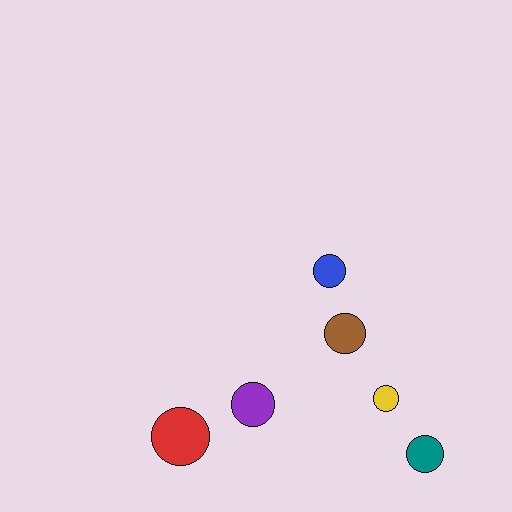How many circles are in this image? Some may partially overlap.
There are 6 circles.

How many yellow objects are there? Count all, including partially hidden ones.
There is 1 yellow object.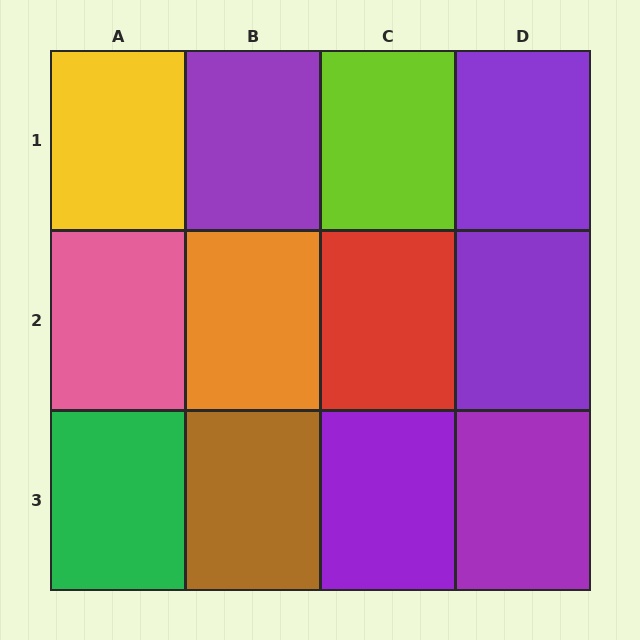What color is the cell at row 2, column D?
Purple.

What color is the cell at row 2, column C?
Red.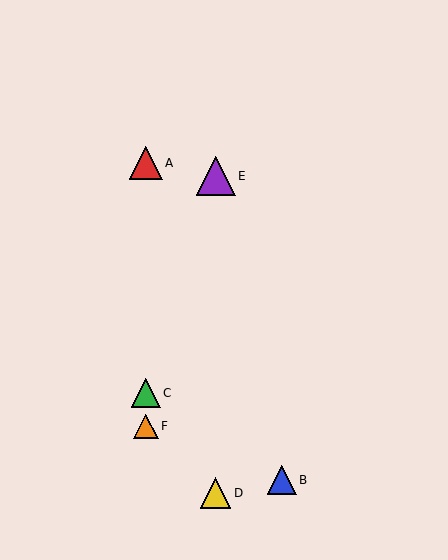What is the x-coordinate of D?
Object D is at x≈215.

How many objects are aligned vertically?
3 objects (A, C, F) are aligned vertically.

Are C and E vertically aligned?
No, C is at x≈146 and E is at x≈216.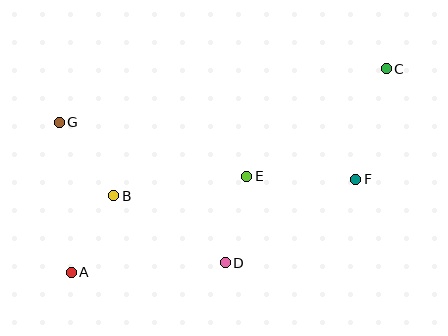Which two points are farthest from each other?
Points A and C are farthest from each other.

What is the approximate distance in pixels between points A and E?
The distance between A and E is approximately 200 pixels.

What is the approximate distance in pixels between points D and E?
The distance between D and E is approximately 89 pixels.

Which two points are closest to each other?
Points A and B are closest to each other.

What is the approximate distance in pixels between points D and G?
The distance between D and G is approximately 217 pixels.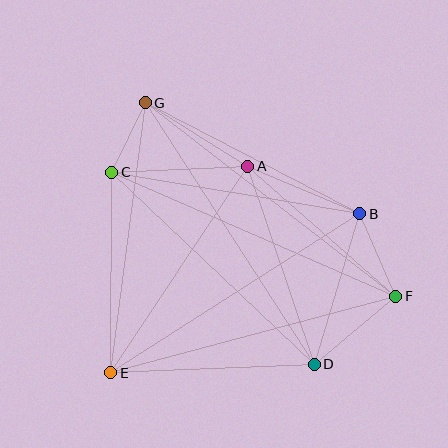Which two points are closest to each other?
Points C and G are closest to each other.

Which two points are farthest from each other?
Points F and G are farthest from each other.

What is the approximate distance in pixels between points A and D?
The distance between A and D is approximately 209 pixels.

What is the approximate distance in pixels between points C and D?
The distance between C and D is approximately 279 pixels.